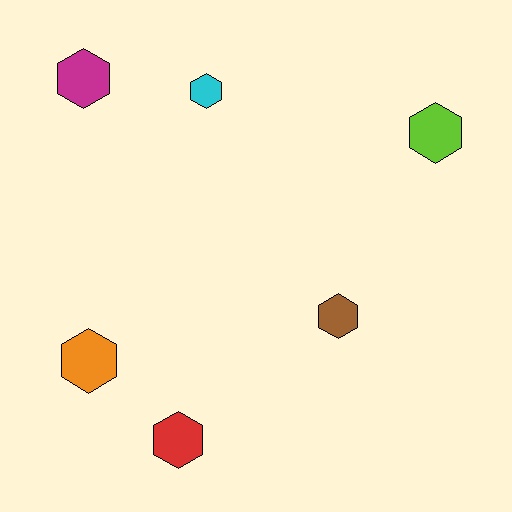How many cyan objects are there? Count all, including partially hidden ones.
There is 1 cyan object.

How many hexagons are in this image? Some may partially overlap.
There are 6 hexagons.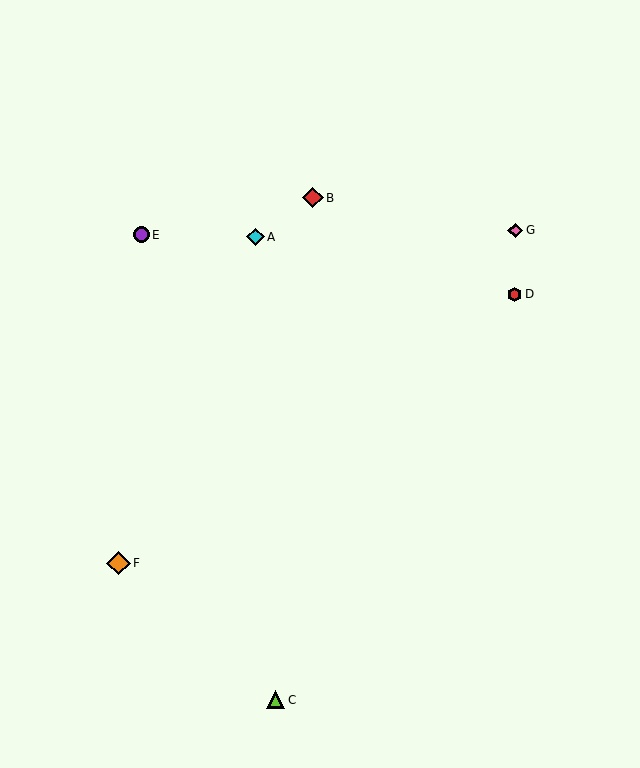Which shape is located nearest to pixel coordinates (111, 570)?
The orange diamond (labeled F) at (118, 563) is nearest to that location.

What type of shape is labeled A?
Shape A is a cyan diamond.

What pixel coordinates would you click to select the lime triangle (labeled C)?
Click at (276, 700) to select the lime triangle C.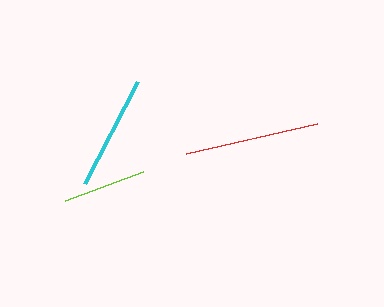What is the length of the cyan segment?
The cyan segment is approximately 115 pixels long.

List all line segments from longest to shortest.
From longest to shortest: red, cyan, lime.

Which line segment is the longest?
The red line is the longest at approximately 134 pixels.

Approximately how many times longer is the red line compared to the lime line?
The red line is approximately 1.6 times the length of the lime line.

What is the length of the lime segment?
The lime segment is approximately 84 pixels long.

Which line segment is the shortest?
The lime line is the shortest at approximately 84 pixels.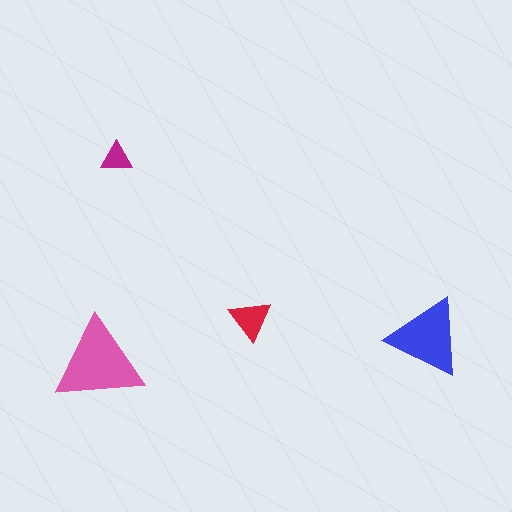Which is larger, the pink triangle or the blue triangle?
The pink one.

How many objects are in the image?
There are 4 objects in the image.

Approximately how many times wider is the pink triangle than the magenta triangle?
About 3 times wider.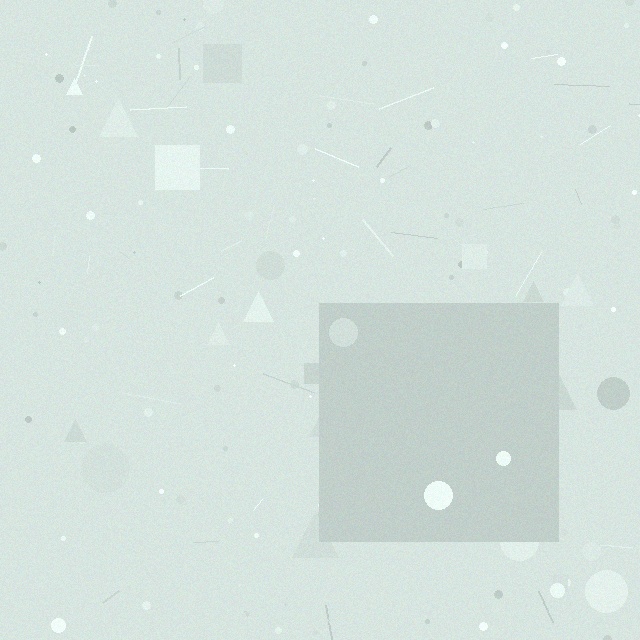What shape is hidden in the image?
A square is hidden in the image.